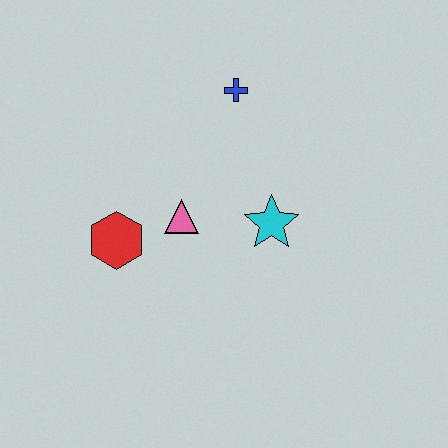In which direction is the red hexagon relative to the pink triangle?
The red hexagon is to the left of the pink triangle.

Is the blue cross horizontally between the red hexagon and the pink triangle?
No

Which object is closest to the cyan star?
The pink triangle is closest to the cyan star.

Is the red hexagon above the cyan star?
No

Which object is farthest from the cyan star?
The red hexagon is farthest from the cyan star.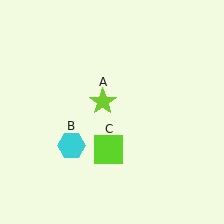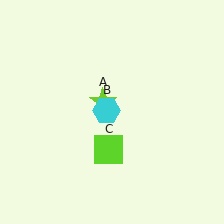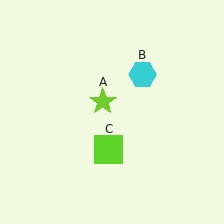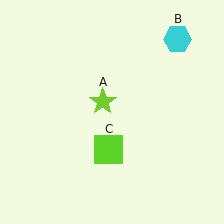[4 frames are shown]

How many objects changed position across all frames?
1 object changed position: cyan hexagon (object B).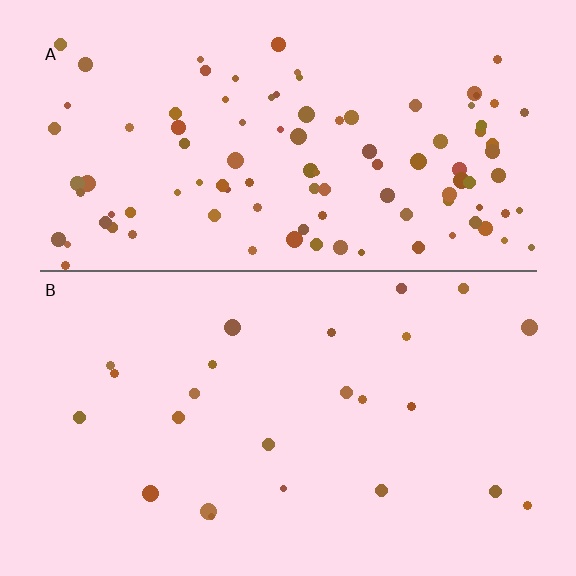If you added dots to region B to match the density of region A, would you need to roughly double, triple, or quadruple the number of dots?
Approximately quadruple.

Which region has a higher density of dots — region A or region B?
A (the top).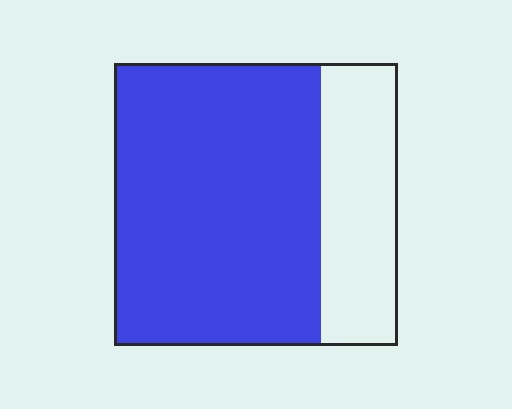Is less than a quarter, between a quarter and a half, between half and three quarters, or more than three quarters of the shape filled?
Between half and three quarters.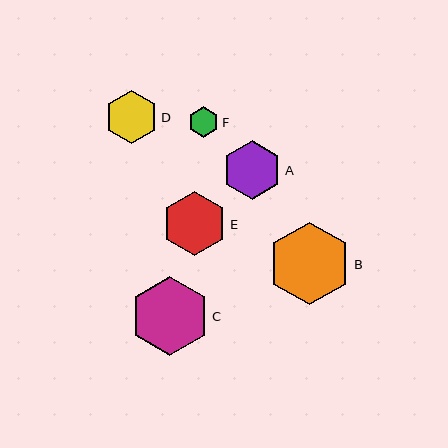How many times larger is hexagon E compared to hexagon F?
Hexagon E is approximately 2.1 times the size of hexagon F.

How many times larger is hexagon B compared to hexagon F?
Hexagon B is approximately 2.7 times the size of hexagon F.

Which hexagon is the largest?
Hexagon B is the largest with a size of approximately 82 pixels.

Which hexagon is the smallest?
Hexagon F is the smallest with a size of approximately 31 pixels.